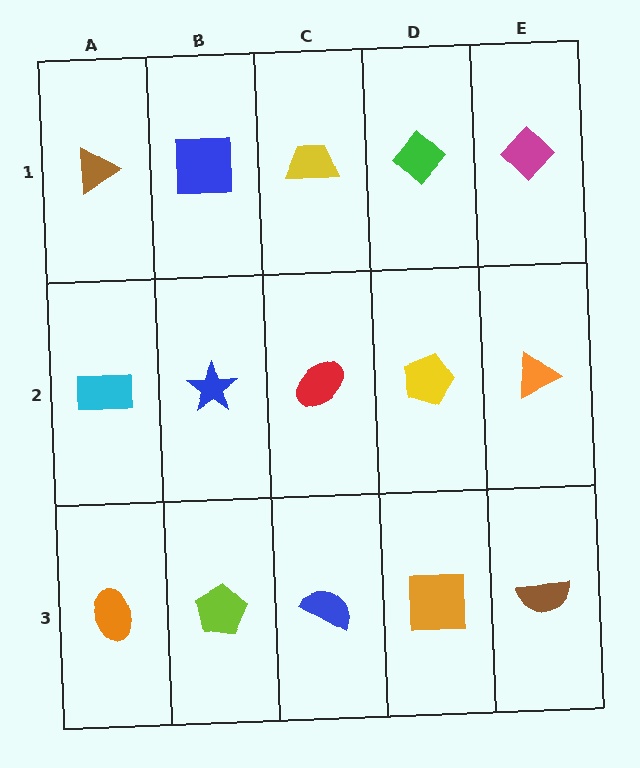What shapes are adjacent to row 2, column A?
A brown triangle (row 1, column A), an orange ellipse (row 3, column A), a blue star (row 2, column B).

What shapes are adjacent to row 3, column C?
A red ellipse (row 2, column C), a lime pentagon (row 3, column B), an orange square (row 3, column D).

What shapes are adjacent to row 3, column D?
A yellow pentagon (row 2, column D), a blue semicircle (row 3, column C), a brown semicircle (row 3, column E).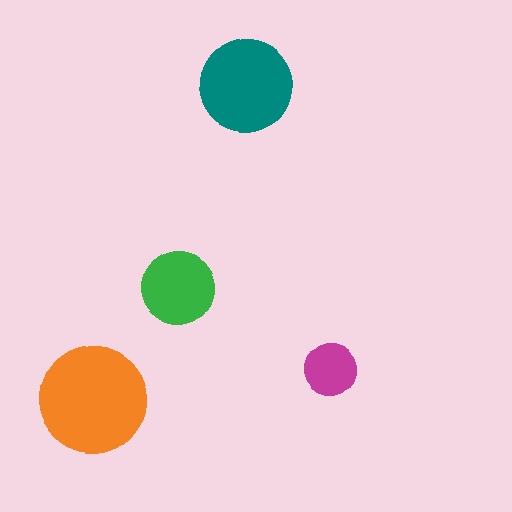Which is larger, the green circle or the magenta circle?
The green one.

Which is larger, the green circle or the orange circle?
The orange one.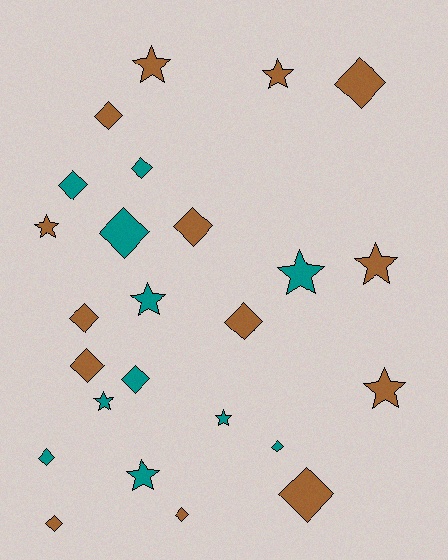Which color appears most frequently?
Brown, with 14 objects.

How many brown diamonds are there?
There are 9 brown diamonds.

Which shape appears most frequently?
Diamond, with 15 objects.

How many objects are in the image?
There are 25 objects.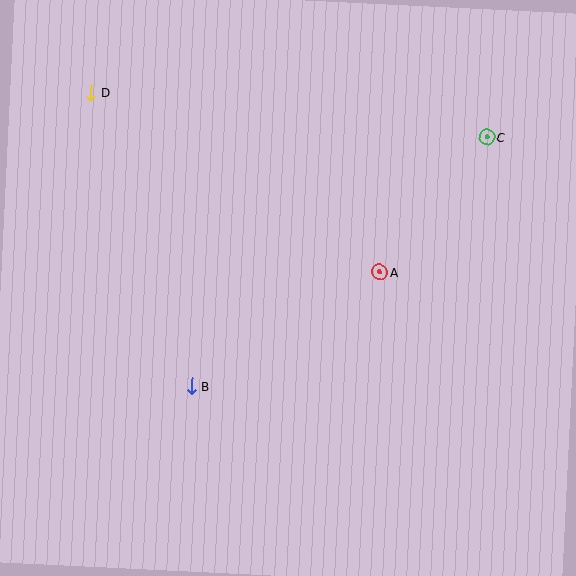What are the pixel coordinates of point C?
Point C is at (487, 137).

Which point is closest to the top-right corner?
Point C is closest to the top-right corner.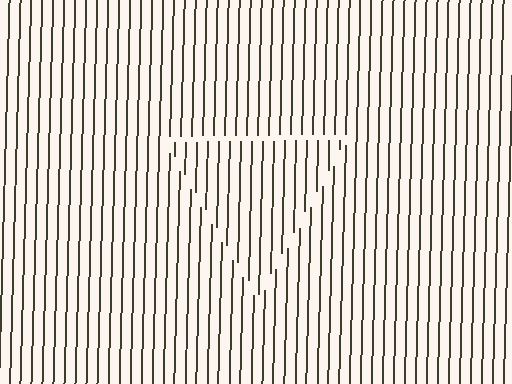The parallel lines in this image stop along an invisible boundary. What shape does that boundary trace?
An illusory triangle. The interior of the shape contains the same grating, shifted by half a period — the contour is defined by the phase discontinuity where line-ends from the inner and outer gratings abut.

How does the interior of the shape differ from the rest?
The interior of the shape contains the same grating, shifted by half a period — the contour is defined by the phase discontinuity where line-ends from the inner and outer gratings abut.